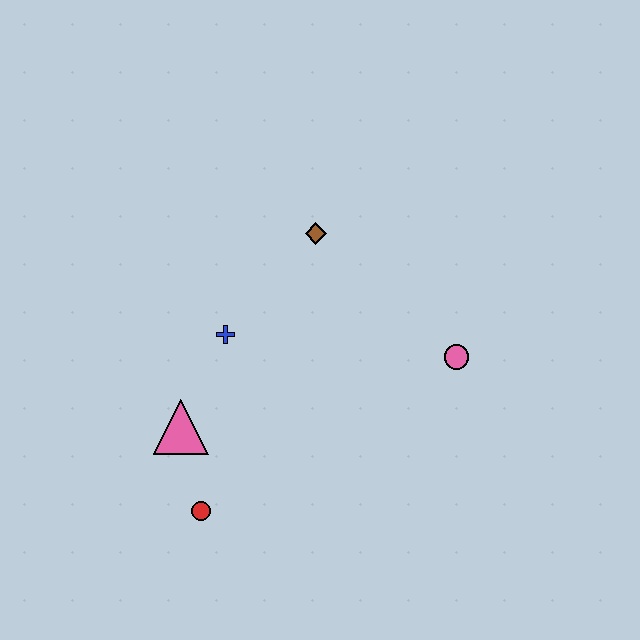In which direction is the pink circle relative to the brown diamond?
The pink circle is to the right of the brown diamond.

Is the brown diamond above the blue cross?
Yes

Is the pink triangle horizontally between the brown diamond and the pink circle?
No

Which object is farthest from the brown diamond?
The red circle is farthest from the brown diamond.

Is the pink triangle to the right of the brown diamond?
No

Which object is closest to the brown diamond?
The blue cross is closest to the brown diamond.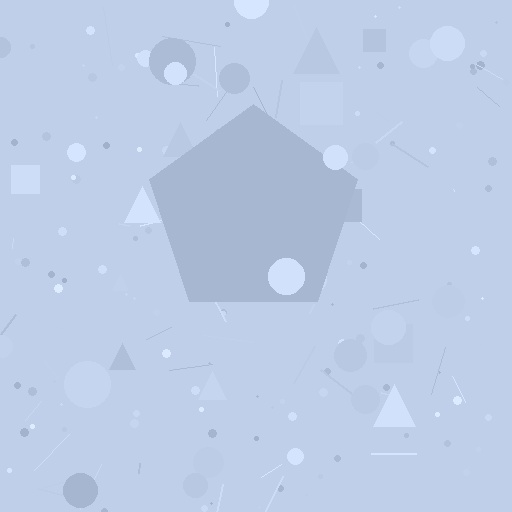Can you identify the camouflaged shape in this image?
The camouflaged shape is a pentagon.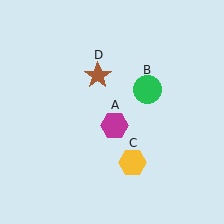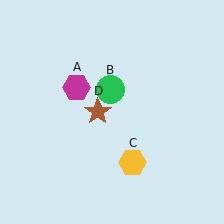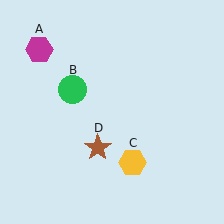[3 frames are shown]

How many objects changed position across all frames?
3 objects changed position: magenta hexagon (object A), green circle (object B), brown star (object D).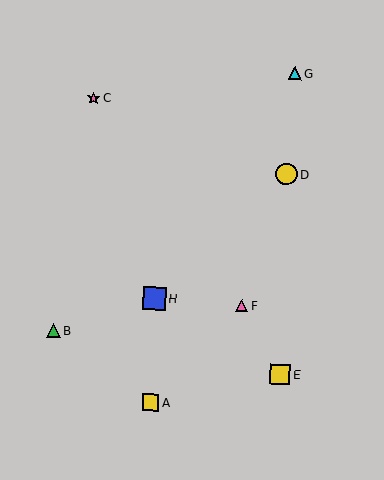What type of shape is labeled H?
Shape H is a blue square.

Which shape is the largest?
The blue square (labeled H) is the largest.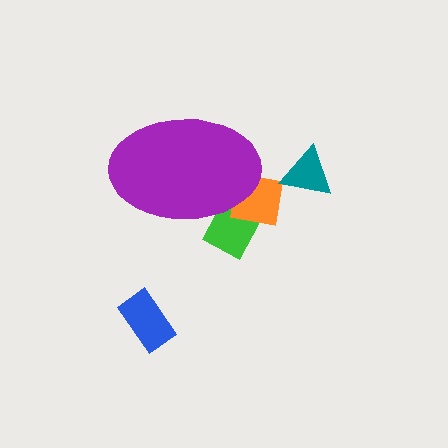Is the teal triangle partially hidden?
No, the teal triangle is fully visible.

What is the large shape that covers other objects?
A purple ellipse.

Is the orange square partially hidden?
Yes, the orange square is partially hidden behind the purple ellipse.